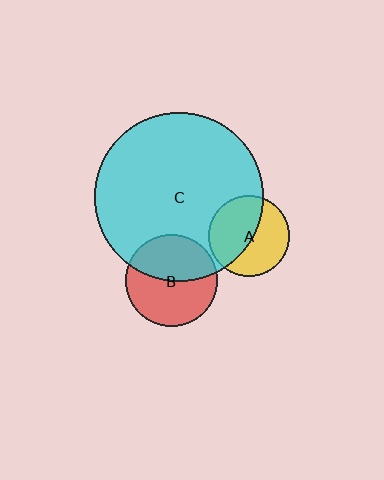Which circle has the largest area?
Circle C (cyan).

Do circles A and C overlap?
Yes.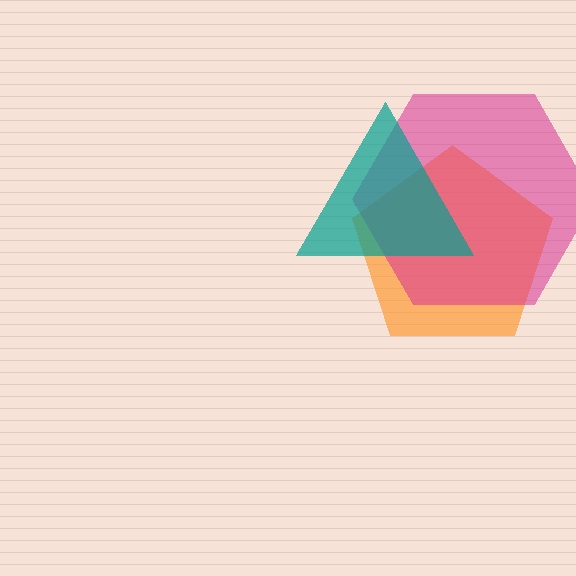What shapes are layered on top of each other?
The layered shapes are: an orange pentagon, a magenta hexagon, a teal triangle.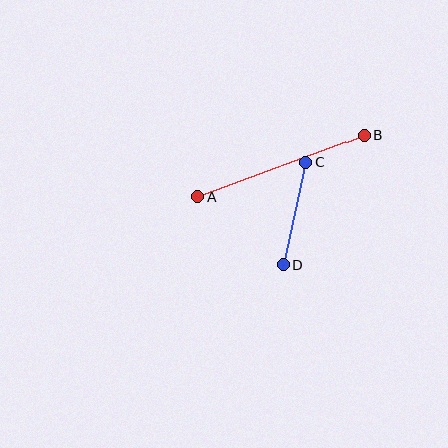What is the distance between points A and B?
The distance is approximately 178 pixels.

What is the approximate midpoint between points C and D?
The midpoint is at approximately (295, 214) pixels.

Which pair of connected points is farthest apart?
Points A and B are farthest apart.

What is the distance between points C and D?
The distance is approximately 105 pixels.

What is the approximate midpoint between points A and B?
The midpoint is at approximately (281, 166) pixels.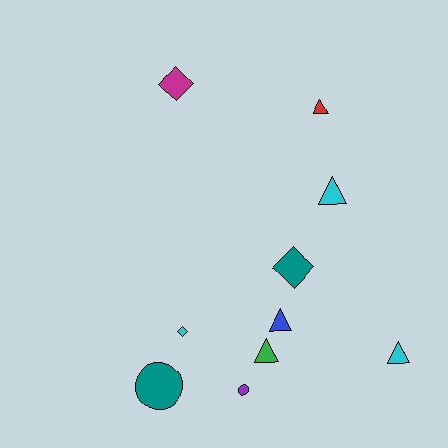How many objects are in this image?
There are 10 objects.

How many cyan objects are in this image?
There are 3 cyan objects.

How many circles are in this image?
There are 2 circles.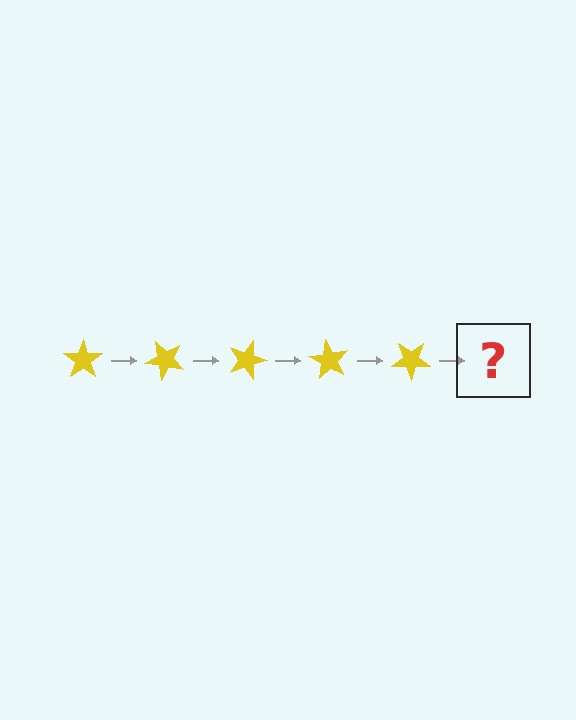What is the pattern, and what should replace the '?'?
The pattern is that the star rotates 45 degrees each step. The '?' should be a yellow star rotated 225 degrees.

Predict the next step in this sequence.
The next step is a yellow star rotated 225 degrees.